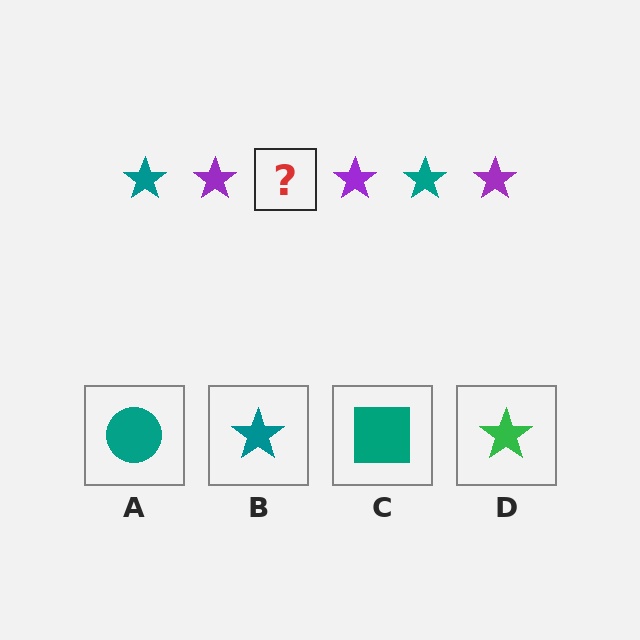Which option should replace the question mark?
Option B.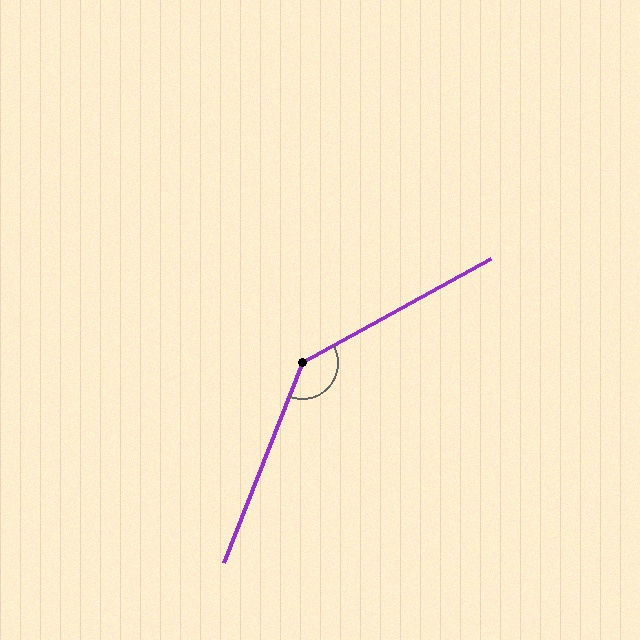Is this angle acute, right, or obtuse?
It is obtuse.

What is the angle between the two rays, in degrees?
Approximately 140 degrees.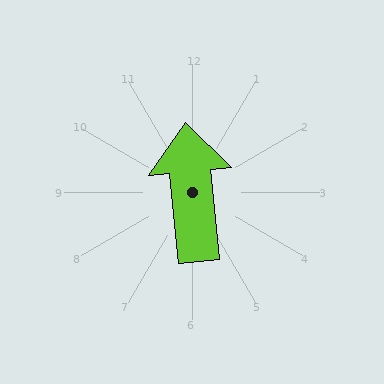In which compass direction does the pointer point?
North.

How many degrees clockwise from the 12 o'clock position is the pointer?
Approximately 354 degrees.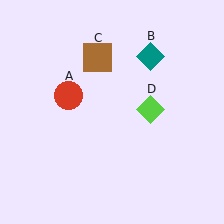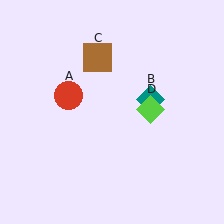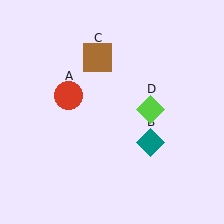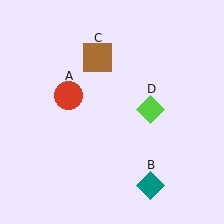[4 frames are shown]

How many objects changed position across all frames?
1 object changed position: teal diamond (object B).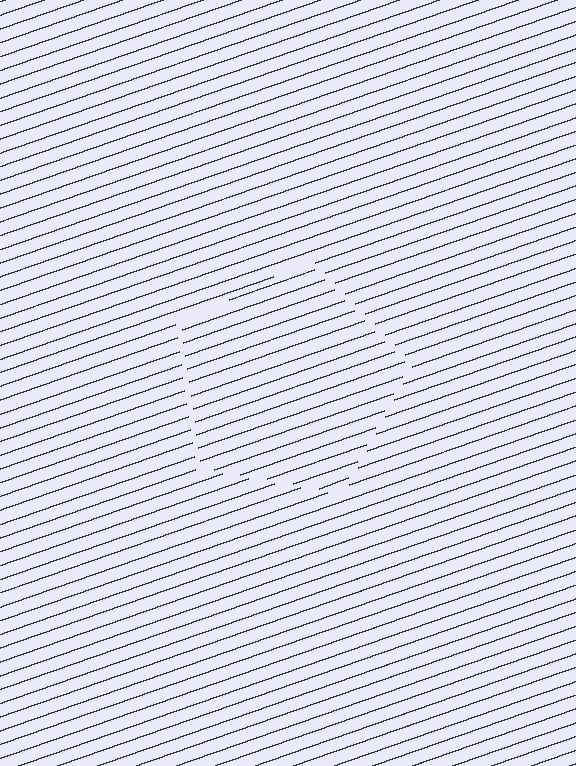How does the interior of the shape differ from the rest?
The interior of the shape contains the same grating, shifted by half a period — the contour is defined by the phase discontinuity where line-ends from the inner and outer gratings abut.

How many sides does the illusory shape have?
5 sides — the line-ends trace a pentagon.